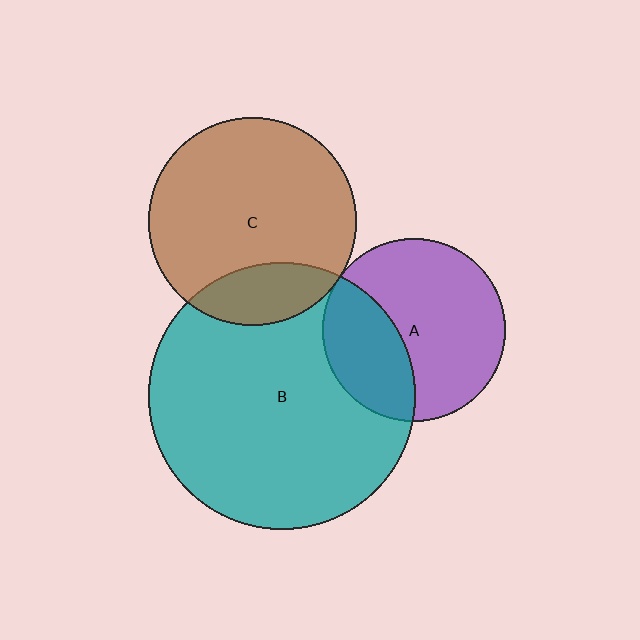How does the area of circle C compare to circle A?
Approximately 1.3 times.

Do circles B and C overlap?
Yes.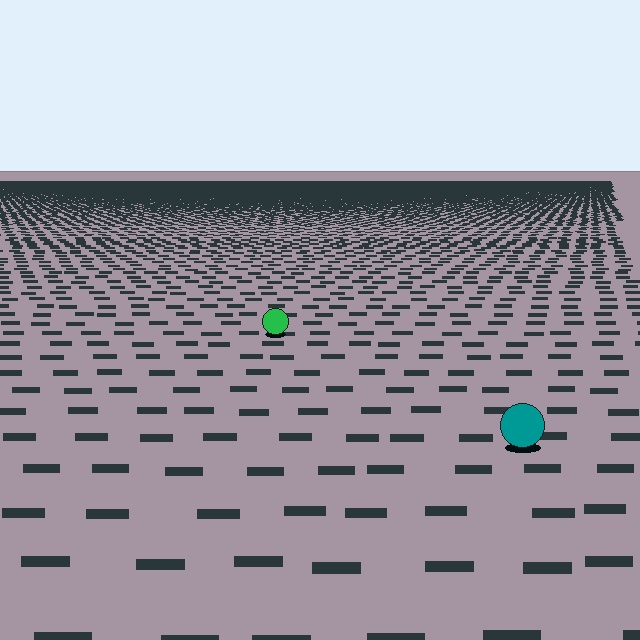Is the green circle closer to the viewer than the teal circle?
No. The teal circle is closer — you can tell from the texture gradient: the ground texture is coarser near it.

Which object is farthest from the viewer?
The green circle is farthest from the viewer. It appears smaller and the ground texture around it is denser.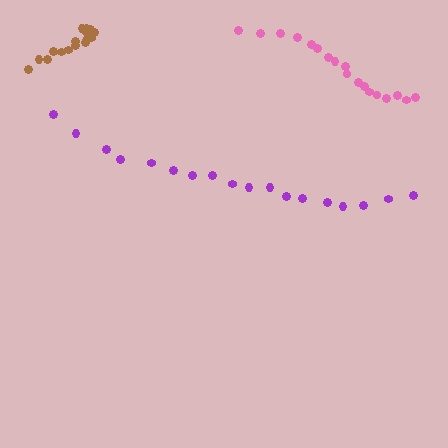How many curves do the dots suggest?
There are 3 distinct paths.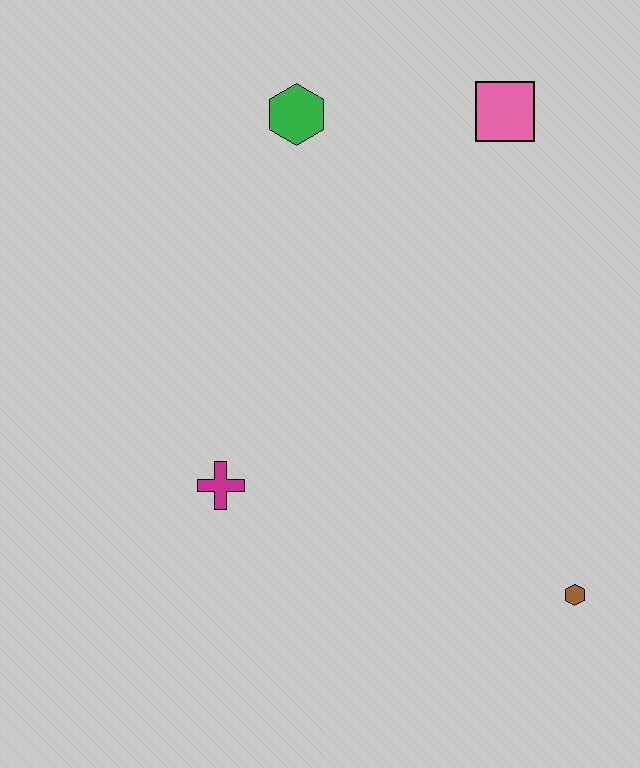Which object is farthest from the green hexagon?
The brown hexagon is farthest from the green hexagon.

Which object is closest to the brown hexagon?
The magenta cross is closest to the brown hexagon.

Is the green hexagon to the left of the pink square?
Yes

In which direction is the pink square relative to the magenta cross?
The pink square is above the magenta cross.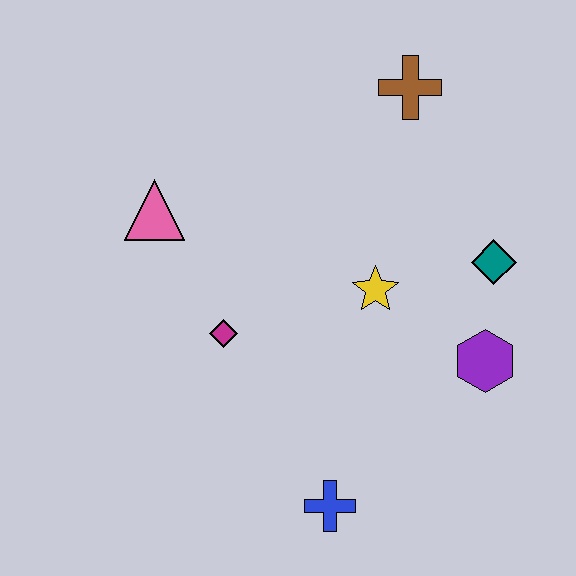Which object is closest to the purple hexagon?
The teal diamond is closest to the purple hexagon.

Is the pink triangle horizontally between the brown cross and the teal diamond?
No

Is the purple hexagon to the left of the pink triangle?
No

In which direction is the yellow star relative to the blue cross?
The yellow star is above the blue cross.